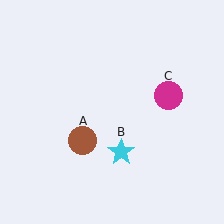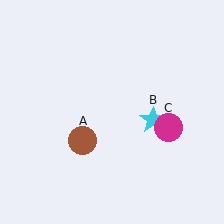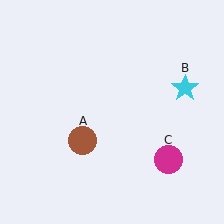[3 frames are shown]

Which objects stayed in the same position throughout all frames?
Brown circle (object A) remained stationary.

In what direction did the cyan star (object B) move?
The cyan star (object B) moved up and to the right.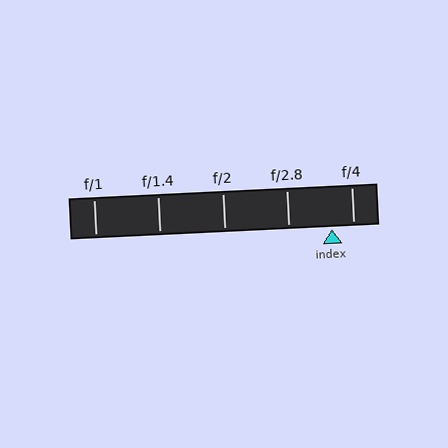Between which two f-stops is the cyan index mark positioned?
The index mark is between f/2.8 and f/4.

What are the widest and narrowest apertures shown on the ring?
The widest aperture shown is f/1 and the narrowest is f/4.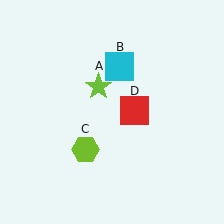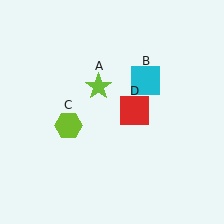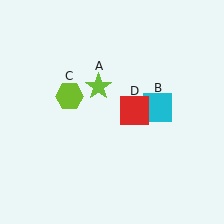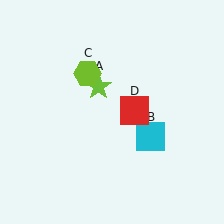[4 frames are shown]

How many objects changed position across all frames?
2 objects changed position: cyan square (object B), lime hexagon (object C).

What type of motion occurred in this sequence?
The cyan square (object B), lime hexagon (object C) rotated clockwise around the center of the scene.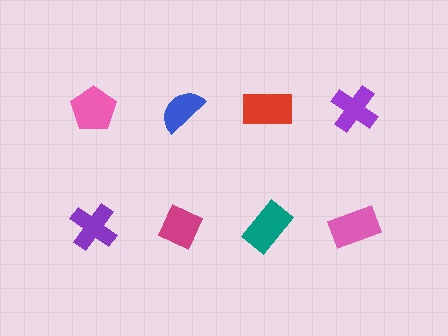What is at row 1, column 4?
A purple cross.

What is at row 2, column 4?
A pink rectangle.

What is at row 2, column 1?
A purple cross.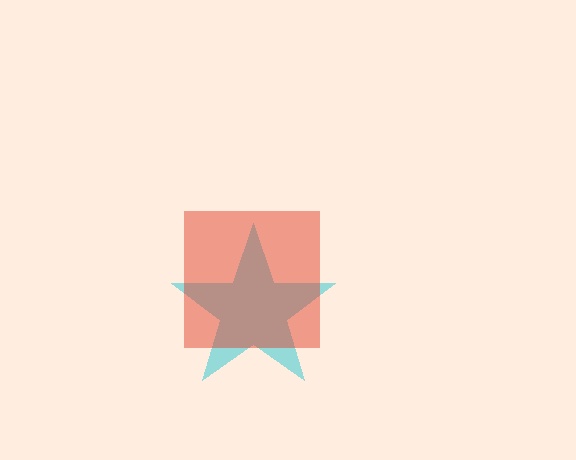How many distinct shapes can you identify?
There are 2 distinct shapes: a cyan star, a red square.